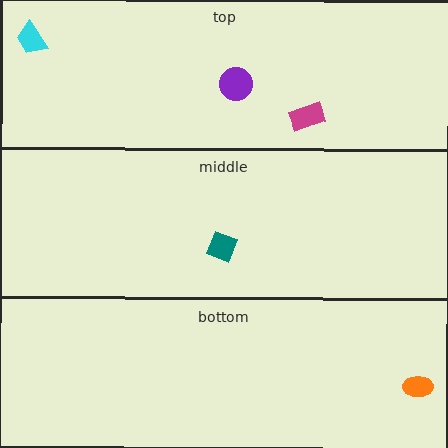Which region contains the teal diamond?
The middle region.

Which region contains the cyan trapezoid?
The top region.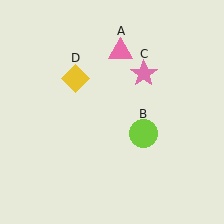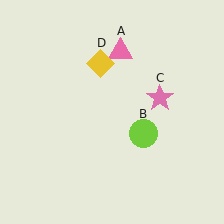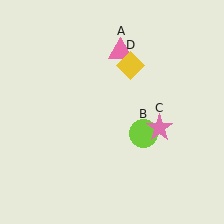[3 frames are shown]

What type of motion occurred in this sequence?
The pink star (object C), yellow diamond (object D) rotated clockwise around the center of the scene.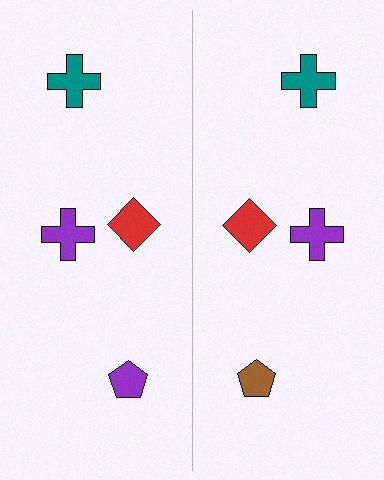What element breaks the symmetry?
The brown pentagon on the right side breaks the symmetry — its mirror counterpart is purple.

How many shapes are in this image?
There are 8 shapes in this image.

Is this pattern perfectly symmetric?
No, the pattern is not perfectly symmetric. The brown pentagon on the right side breaks the symmetry — its mirror counterpart is purple.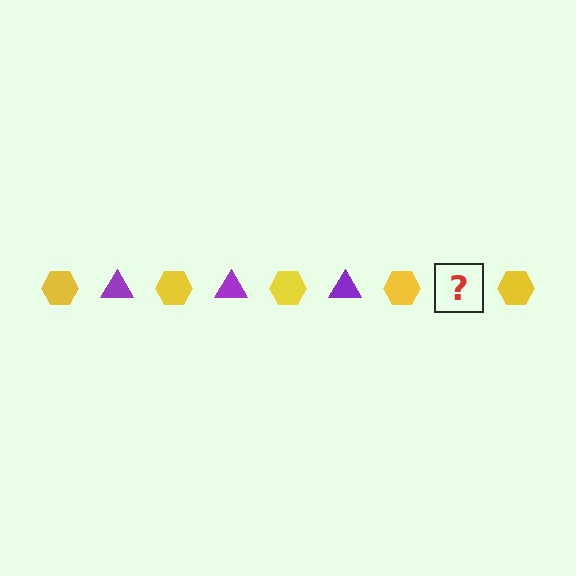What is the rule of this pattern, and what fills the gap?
The rule is that the pattern alternates between yellow hexagon and purple triangle. The gap should be filled with a purple triangle.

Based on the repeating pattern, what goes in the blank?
The blank should be a purple triangle.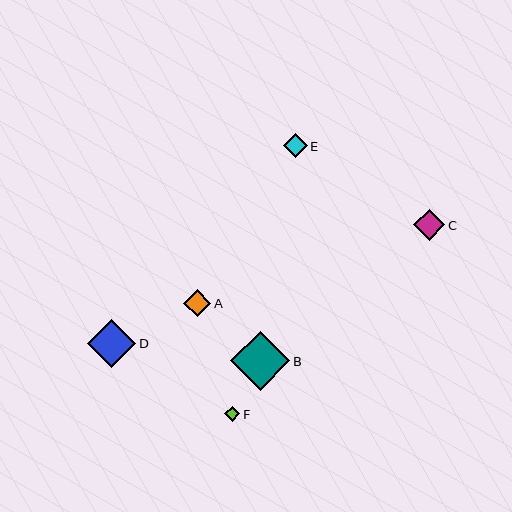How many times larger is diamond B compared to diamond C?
Diamond B is approximately 1.9 times the size of diamond C.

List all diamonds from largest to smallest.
From largest to smallest: B, D, C, A, E, F.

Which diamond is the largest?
Diamond B is the largest with a size of approximately 59 pixels.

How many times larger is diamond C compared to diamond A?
Diamond C is approximately 1.1 times the size of diamond A.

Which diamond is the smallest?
Diamond F is the smallest with a size of approximately 15 pixels.